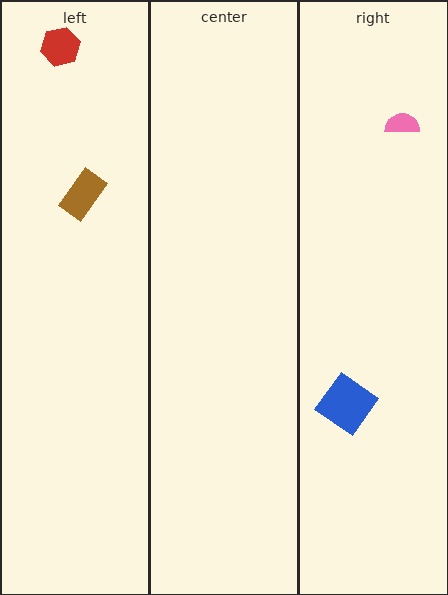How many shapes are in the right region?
2.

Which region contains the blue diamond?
The right region.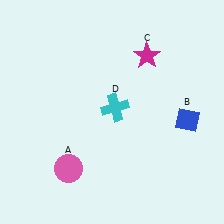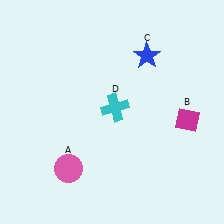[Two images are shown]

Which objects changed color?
B changed from blue to magenta. C changed from magenta to blue.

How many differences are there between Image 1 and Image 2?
There are 2 differences between the two images.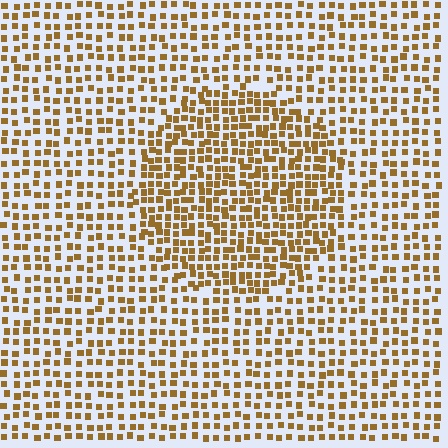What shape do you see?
I see a circle.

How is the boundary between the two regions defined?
The boundary is defined by a change in element density (approximately 1.7x ratio). All elements are the same color, size, and shape.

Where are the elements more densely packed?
The elements are more densely packed inside the circle boundary.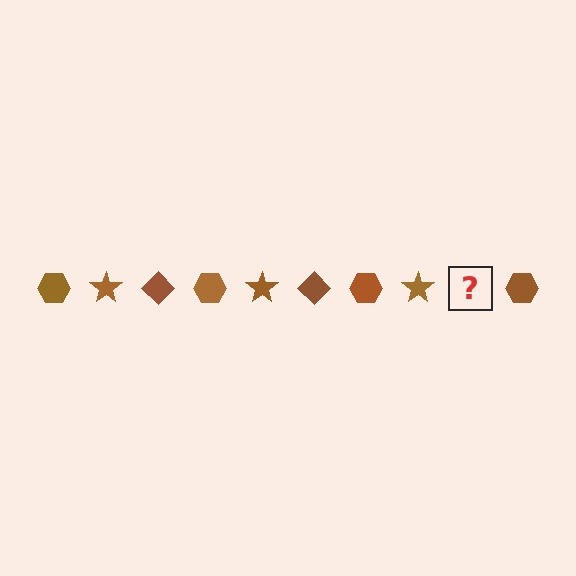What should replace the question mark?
The question mark should be replaced with a brown diamond.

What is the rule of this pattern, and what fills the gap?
The rule is that the pattern cycles through hexagon, star, diamond shapes in brown. The gap should be filled with a brown diamond.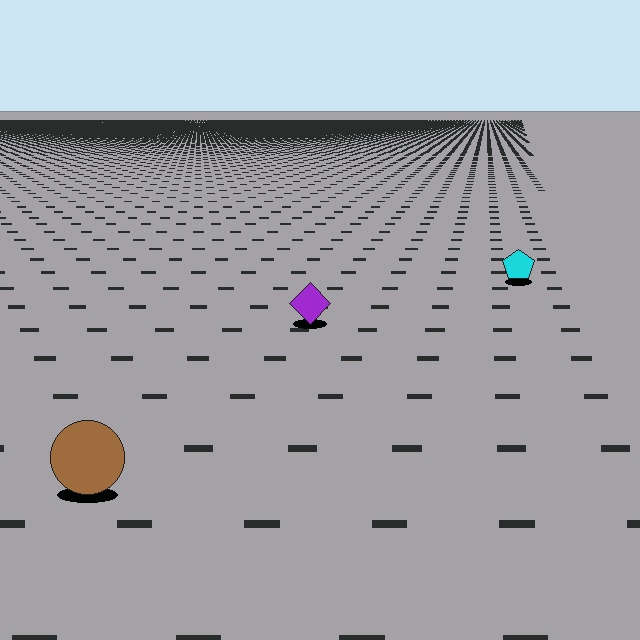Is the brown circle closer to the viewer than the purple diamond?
Yes. The brown circle is closer — you can tell from the texture gradient: the ground texture is coarser near it.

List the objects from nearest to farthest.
From nearest to farthest: the brown circle, the purple diamond, the cyan pentagon.